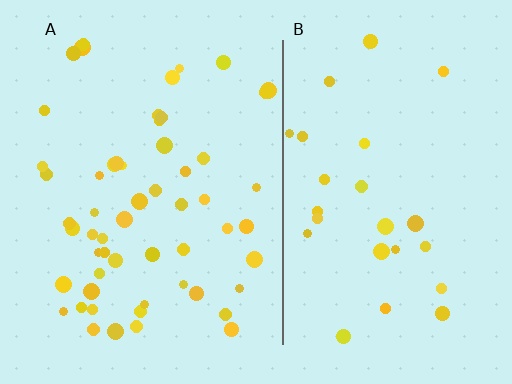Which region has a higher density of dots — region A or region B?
A (the left).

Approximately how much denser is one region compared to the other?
Approximately 2.2× — region A over region B.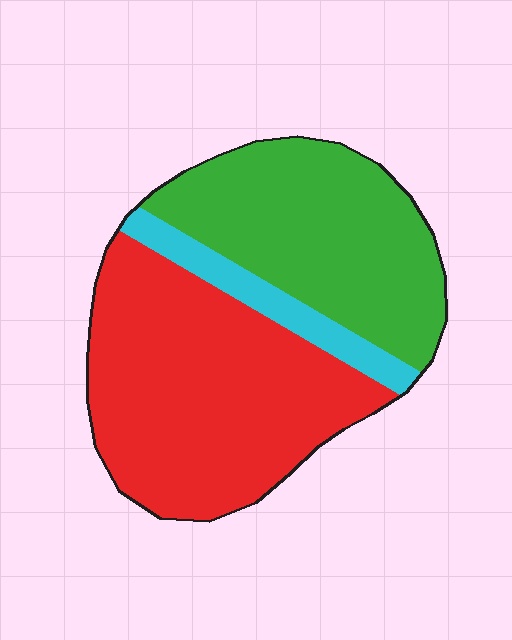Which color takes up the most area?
Red, at roughly 50%.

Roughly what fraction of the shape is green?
Green takes up about three eighths (3/8) of the shape.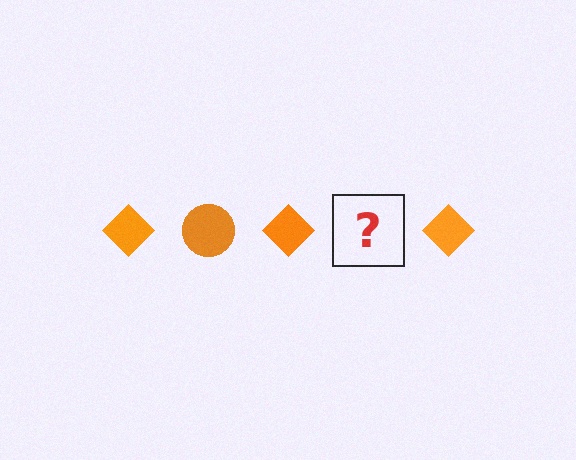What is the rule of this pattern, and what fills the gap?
The rule is that the pattern cycles through diamond, circle shapes in orange. The gap should be filled with an orange circle.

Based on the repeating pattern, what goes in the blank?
The blank should be an orange circle.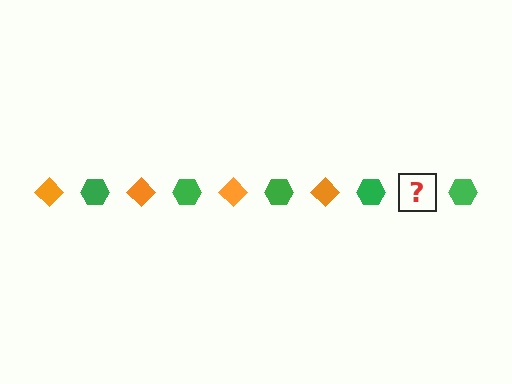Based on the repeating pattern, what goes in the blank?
The blank should be an orange diamond.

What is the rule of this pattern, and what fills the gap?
The rule is that the pattern alternates between orange diamond and green hexagon. The gap should be filled with an orange diamond.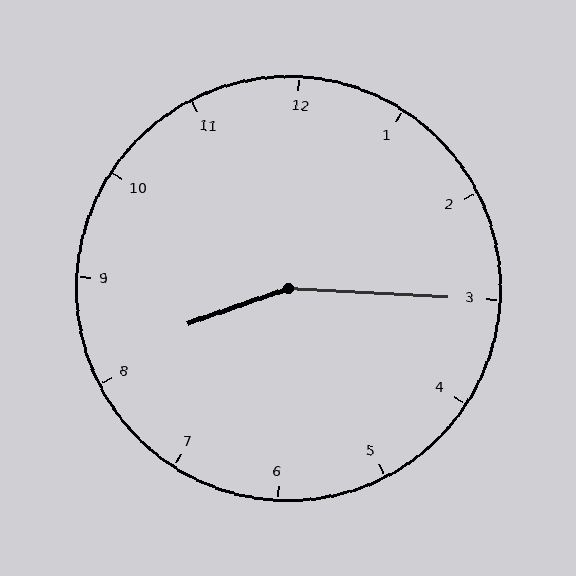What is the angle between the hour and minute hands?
Approximately 158 degrees.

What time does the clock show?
8:15.